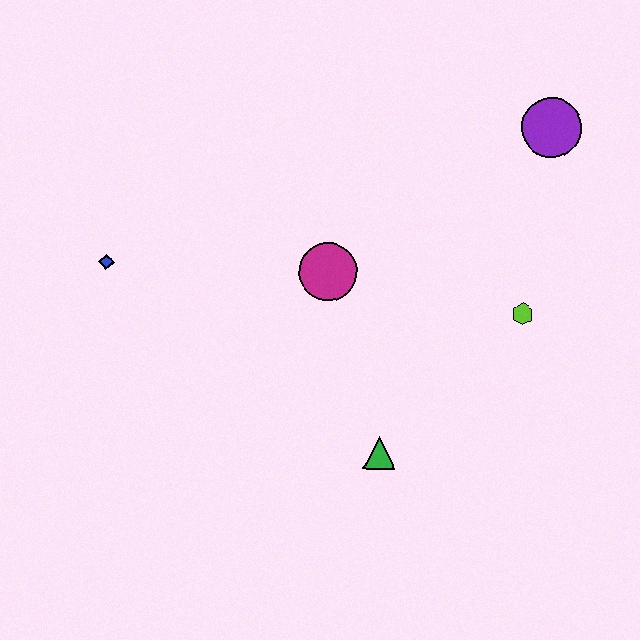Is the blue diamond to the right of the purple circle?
No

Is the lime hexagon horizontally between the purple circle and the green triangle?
Yes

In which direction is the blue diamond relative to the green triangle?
The blue diamond is to the left of the green triangle.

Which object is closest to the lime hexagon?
The purple circle is closest to the lime hexagon.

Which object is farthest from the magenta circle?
The purple circle is farthest from the magenta circle.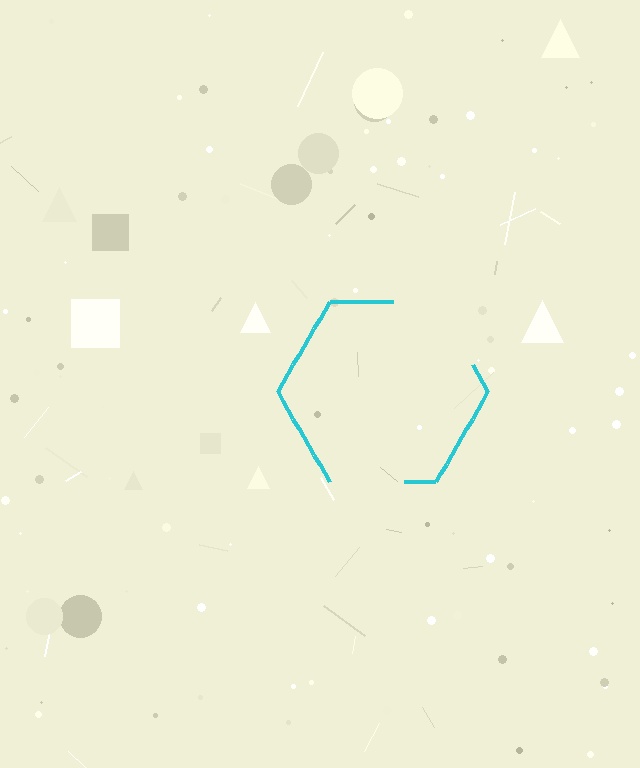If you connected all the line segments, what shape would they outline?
They would outline a hexagon.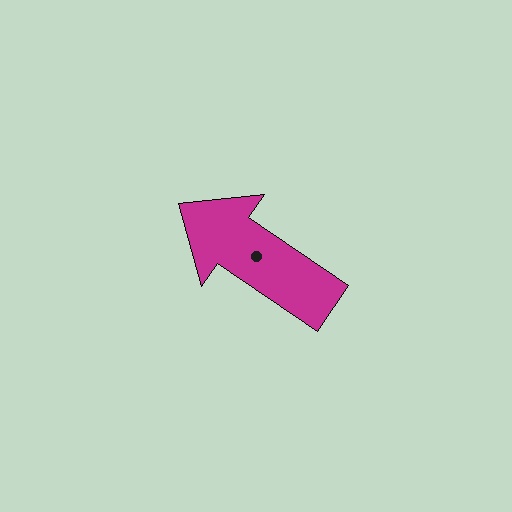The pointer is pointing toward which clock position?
Roughly 10 o'clock.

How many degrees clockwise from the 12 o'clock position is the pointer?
Approximately 304 degrees.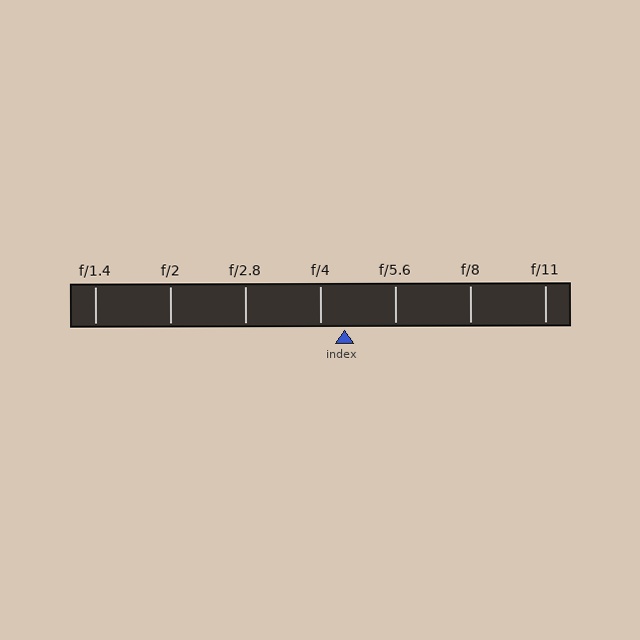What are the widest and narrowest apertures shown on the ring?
The widest aperture shown is f/1.4 and the narrowest is f/11.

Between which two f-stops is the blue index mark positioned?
The index mark is between f/4 and f/5.6.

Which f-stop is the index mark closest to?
The index mark is closest to f/4.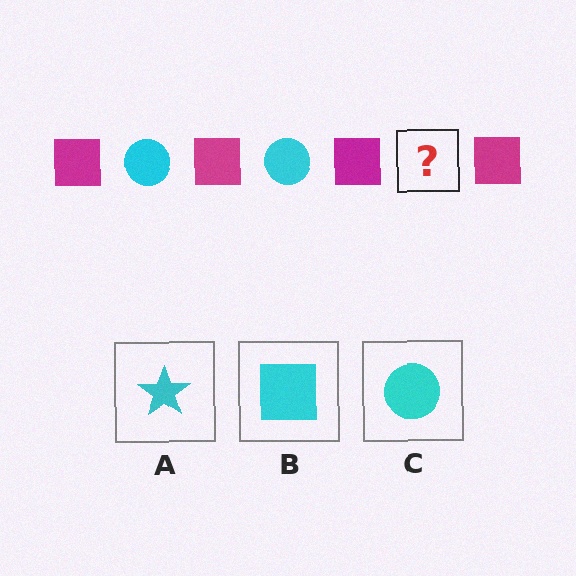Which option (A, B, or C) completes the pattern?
C.